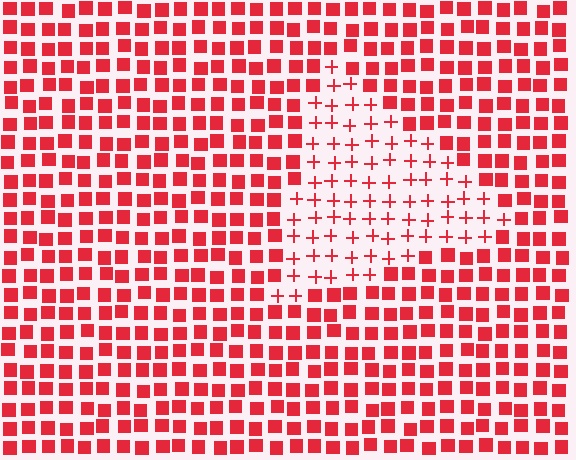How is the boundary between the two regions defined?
The boundary is defined by a change in element shape: plus signs inside vs. squares outside. All elements share the same color and spacing.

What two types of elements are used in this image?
The image uses plus signs inside the triangle region and squares outside it.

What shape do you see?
I see a triangle.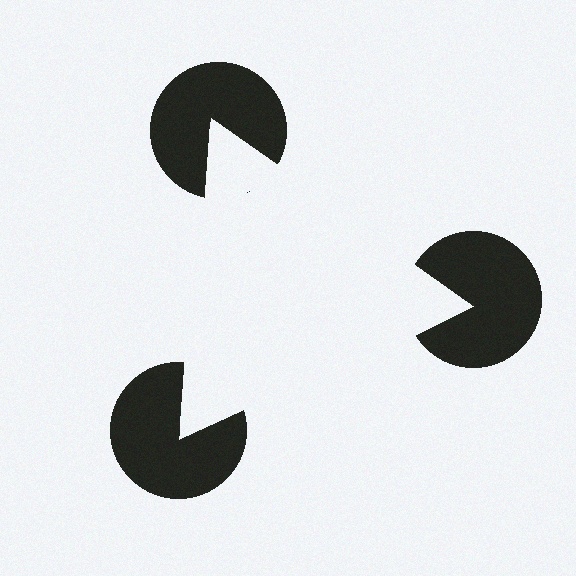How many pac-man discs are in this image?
There are 3 — one at each vertex of the illusory triangle.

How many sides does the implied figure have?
3 sides.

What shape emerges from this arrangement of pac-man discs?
An illusory triangle — its edges are inferred from the aligned wedge cuts in the pac-man discs, not physically drawn.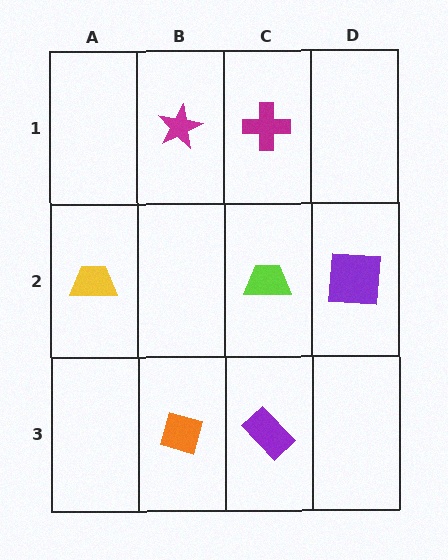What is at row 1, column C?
A magenta cross.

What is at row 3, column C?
A purple rectangle.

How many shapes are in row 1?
2 shapes.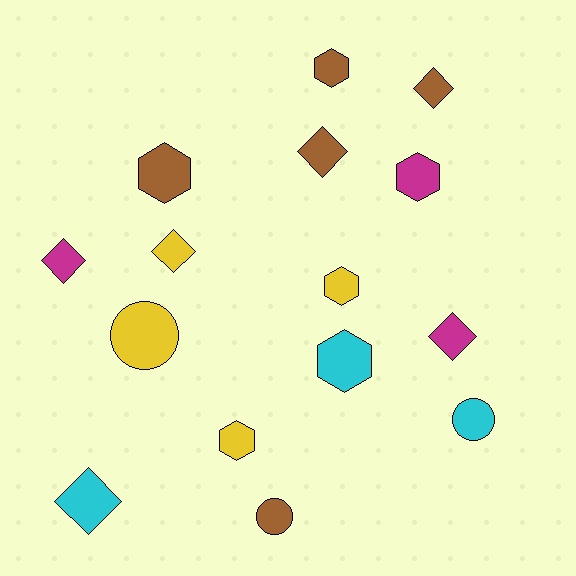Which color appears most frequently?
Brown, with 5 objects.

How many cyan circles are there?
There is 1 cyan circle.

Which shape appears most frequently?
Hexagon, with 6 objects.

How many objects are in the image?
There are 15 objects.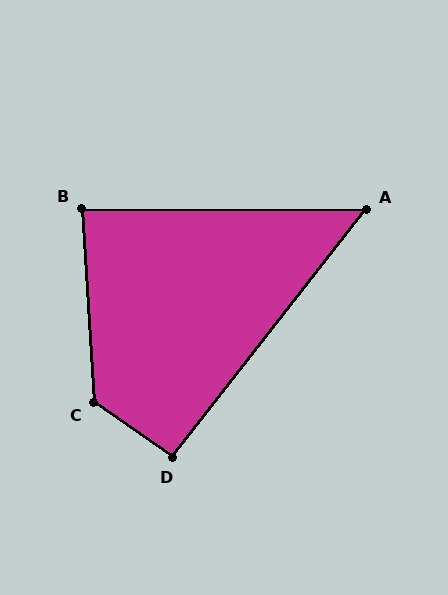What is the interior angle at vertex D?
Approximately 93 degrees (approximately right).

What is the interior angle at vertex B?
Approximately 87 degrees (approximately right).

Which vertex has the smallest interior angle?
A, at approximately 52 degrees.